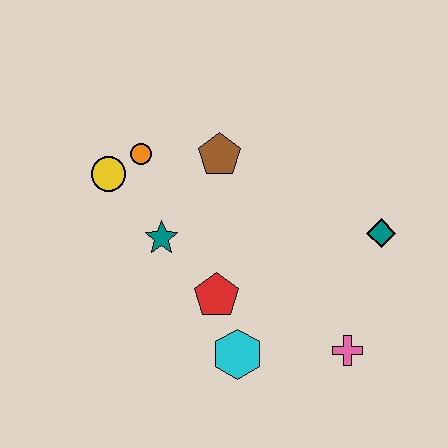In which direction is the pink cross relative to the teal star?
The pink cross is to the right of the teal star.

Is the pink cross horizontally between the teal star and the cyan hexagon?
No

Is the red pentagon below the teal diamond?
Yes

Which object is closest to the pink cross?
The cyan hexagon is closest to the pink cross.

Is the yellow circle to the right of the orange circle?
No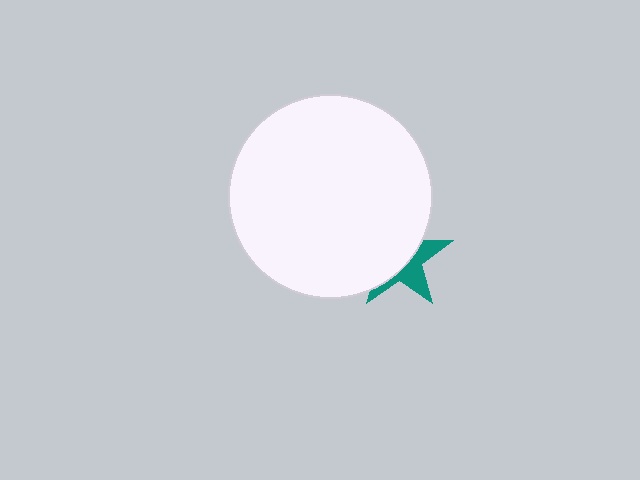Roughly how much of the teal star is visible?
A small part of it is visible (roughly 39%).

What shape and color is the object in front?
The object in front is a white circle.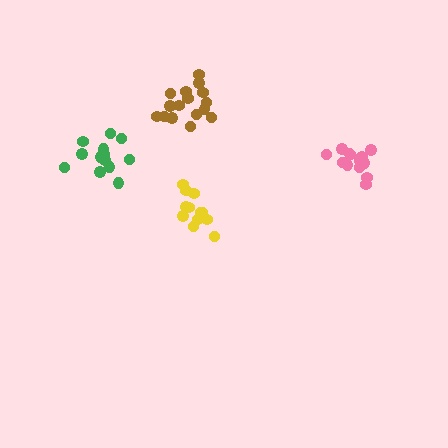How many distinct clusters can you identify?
There are 4 distinct clusters.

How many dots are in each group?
Group 1: 16 dots, Group 2: 14 dots, Group 3: 13 dots, Group 4: 12 dots (55 total).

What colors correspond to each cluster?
The clusters are colored: brown, pink, green, yellow.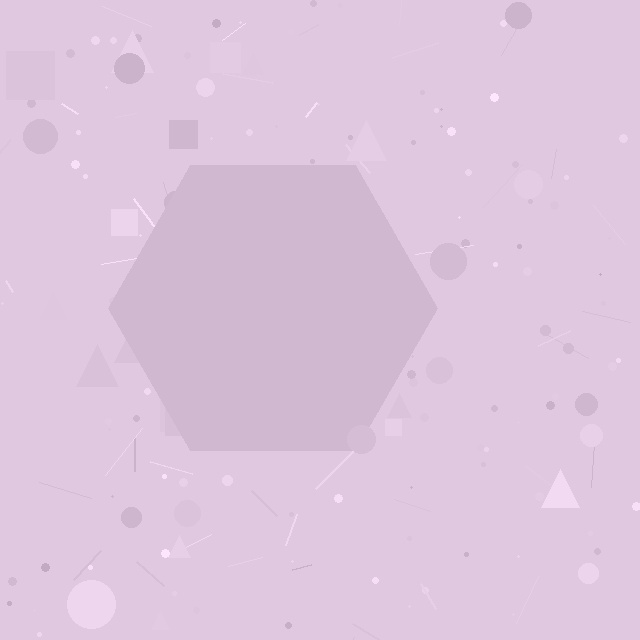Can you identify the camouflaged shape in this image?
The camouflaged shape is a hexagon.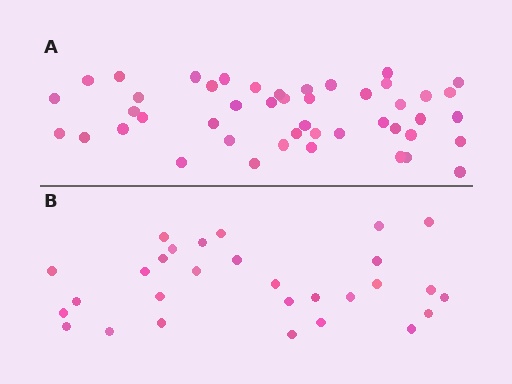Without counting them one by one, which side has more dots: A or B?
Region A (the top region) has more dots.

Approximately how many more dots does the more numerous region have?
Region A has approximately 15 more dots than region B.